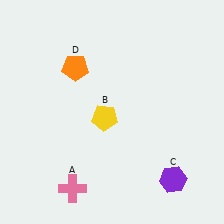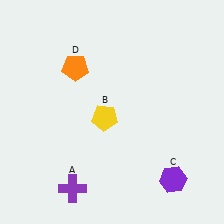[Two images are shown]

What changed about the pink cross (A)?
In Image 1, A is pink. In Image 2, it changed to purple.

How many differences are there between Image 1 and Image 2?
There is 1 difference between the two images.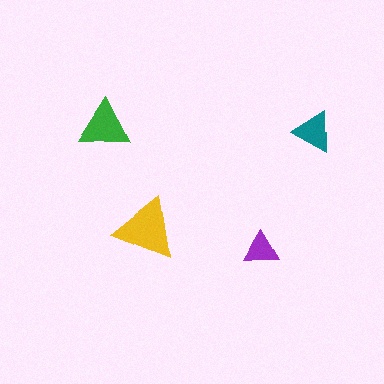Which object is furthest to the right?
The teal triangle is rightmost.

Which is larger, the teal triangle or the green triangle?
The green one.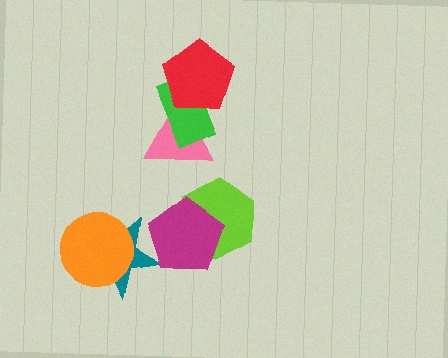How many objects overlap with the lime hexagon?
1 object overlaps with the lime hexagon.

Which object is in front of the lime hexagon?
The magenta pentagon is in front of the lime hexagon.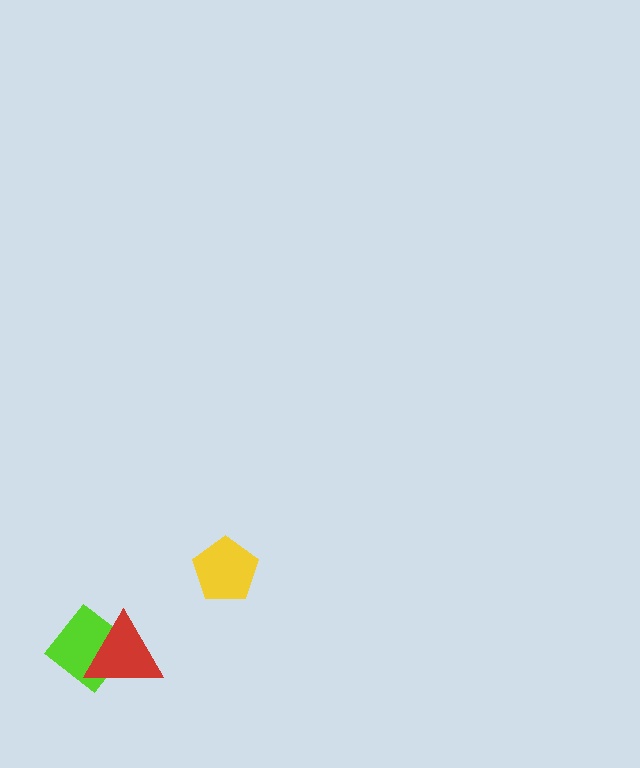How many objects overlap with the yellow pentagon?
0 objects overlap with the yellow pentagon.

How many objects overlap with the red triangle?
1 object overlaps with the red triangle.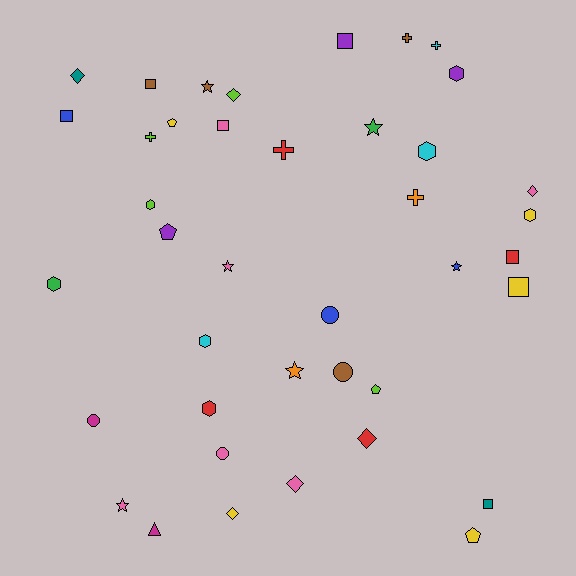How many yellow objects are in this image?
There are 5 yellow objects.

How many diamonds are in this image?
There are 6 diamonds.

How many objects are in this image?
There are 40 objects.